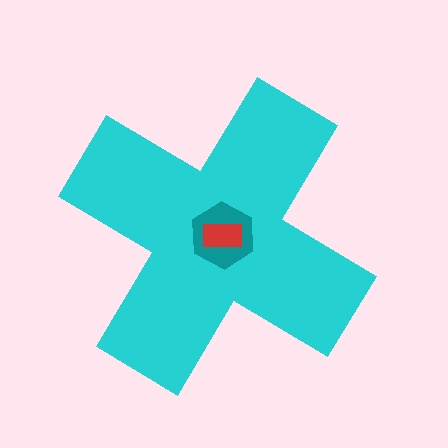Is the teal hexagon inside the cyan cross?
Yes.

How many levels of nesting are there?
3.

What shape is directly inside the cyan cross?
The teal hexagon.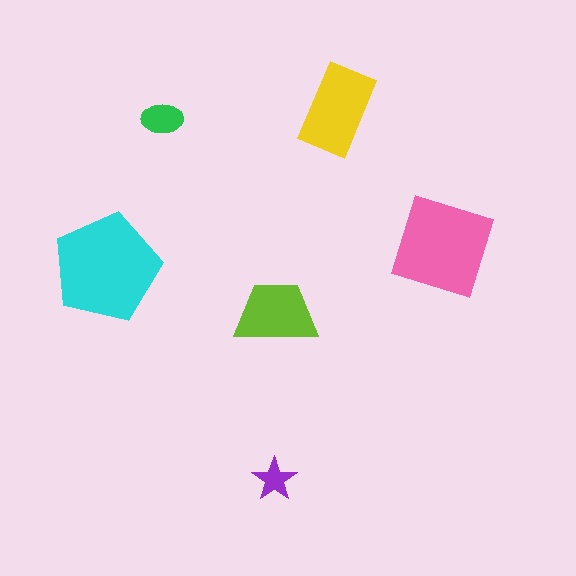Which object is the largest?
The cyan pentagon.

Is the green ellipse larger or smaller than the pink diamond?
Smaller.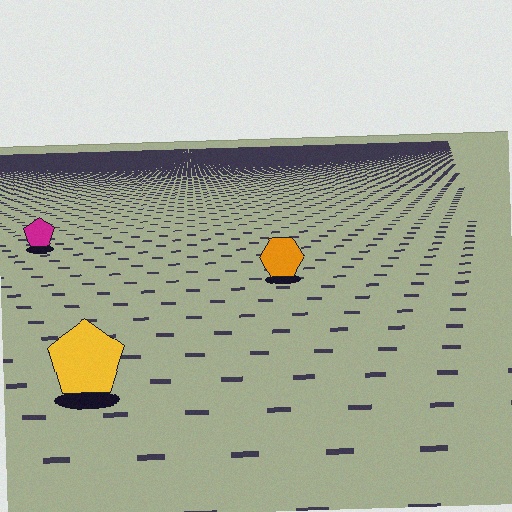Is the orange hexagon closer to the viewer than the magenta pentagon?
Yes. The orange hexagon is closer — you can tell from the texture gradient: the ground texture is coarser near it.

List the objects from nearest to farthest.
From nearest to farthest: the yellow pentagon, the orange hexagon, the magenta pentagon.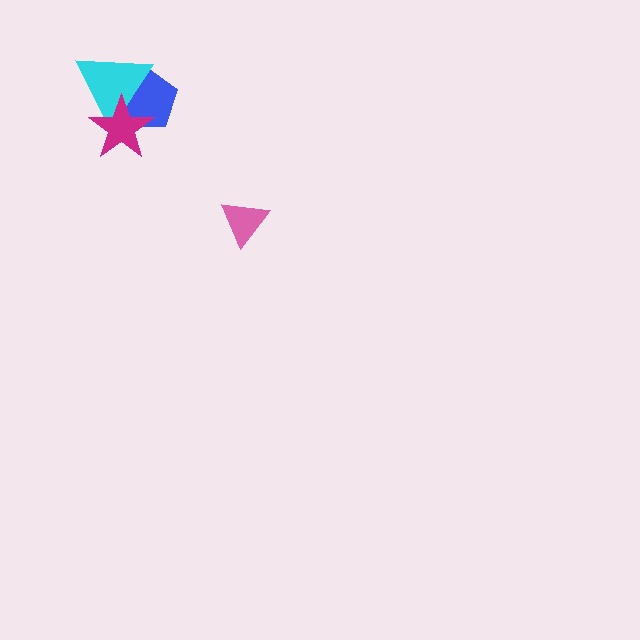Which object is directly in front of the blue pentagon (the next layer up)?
The cyan triangle is directly in front of the blue pentagon.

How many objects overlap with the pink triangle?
0 objects overlap with the pink triangle.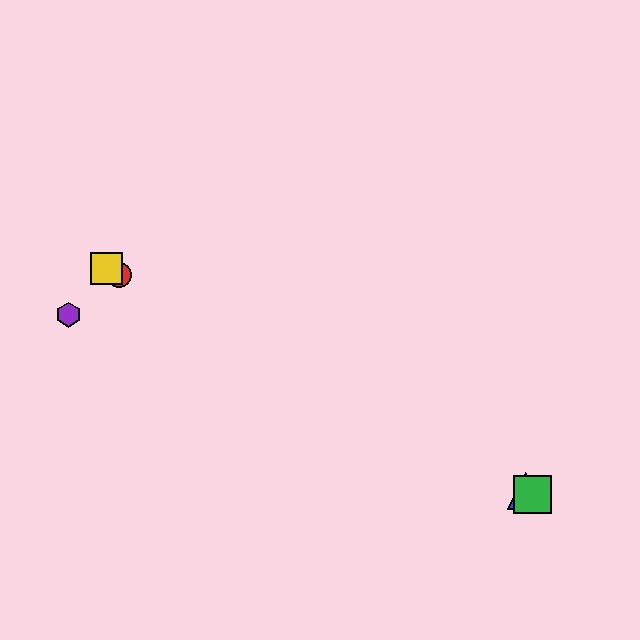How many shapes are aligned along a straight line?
4 shapes (the red circle, the blue triangle, the green square, the yellow square) are aligned along a straight line.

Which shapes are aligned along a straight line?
The red circle, the blue triangle, the green square, the yellow square are aligned along a straight line.